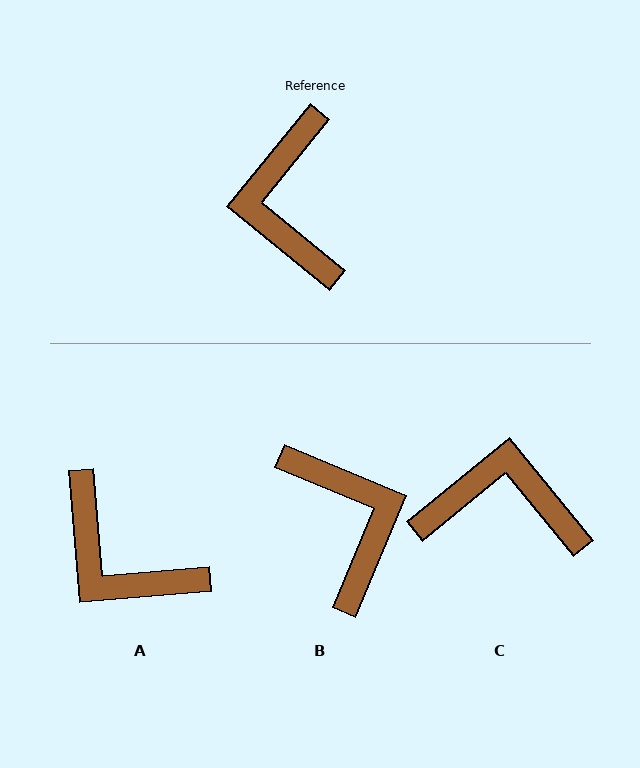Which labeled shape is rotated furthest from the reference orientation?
B, about 163 degrees away.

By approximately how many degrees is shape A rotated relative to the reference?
Approximately 44 degrees counter-clockwise.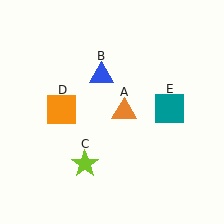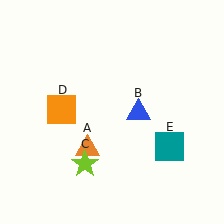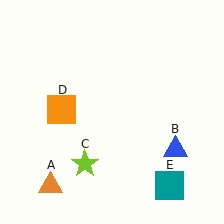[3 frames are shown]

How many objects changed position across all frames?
3 objects changed position: orange triangle (object A), blue triangle (object B), teal square (object E).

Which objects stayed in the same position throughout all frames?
Lime star (object C) and orange square (object D) remained stationary.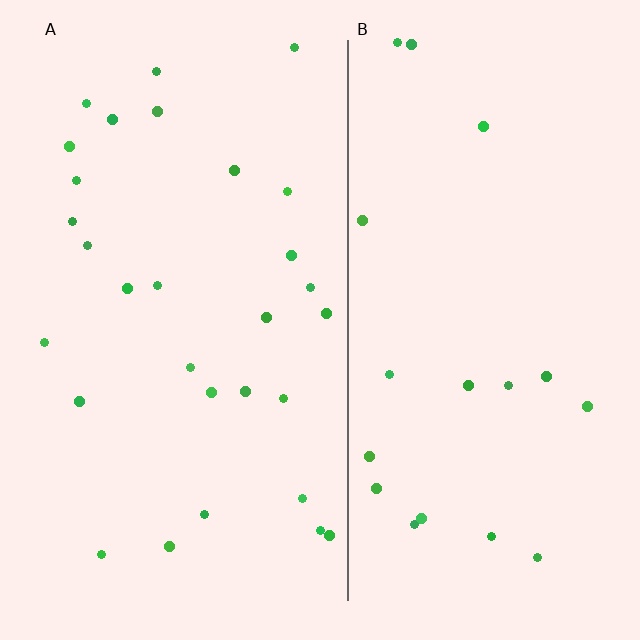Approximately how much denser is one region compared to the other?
Approximately 1.6× — region A over region B.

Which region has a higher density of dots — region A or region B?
A (the left).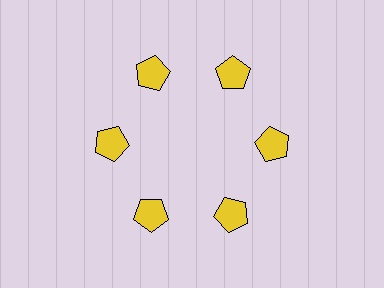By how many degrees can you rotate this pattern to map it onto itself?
The pattern maps onto itself every 60 degrees of rotation.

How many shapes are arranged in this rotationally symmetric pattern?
There are 6 shapes, arranged in 6 groups of 1.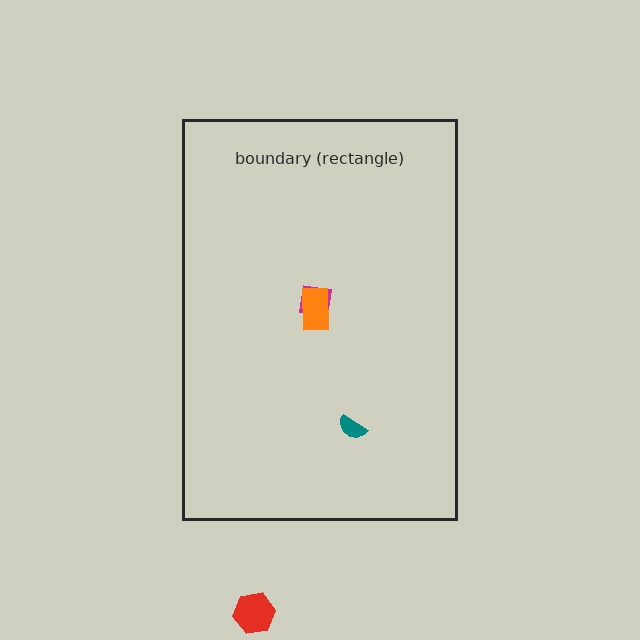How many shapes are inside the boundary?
3 inside, 1 outside.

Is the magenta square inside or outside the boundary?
Inside.